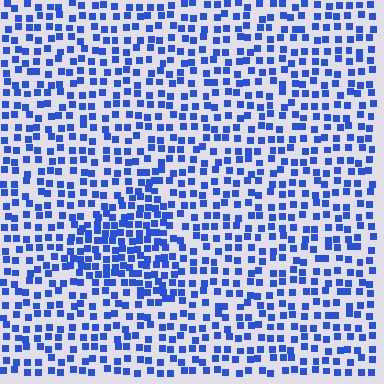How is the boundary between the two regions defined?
The boundary is defined by a change in element density (approximately 1.7x ratio). All elements are the same color, size, and shape.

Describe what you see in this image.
The image contains small blue elements arranged at two different densities. A triangle-shaped region is visible where the elements are more densely packed than the surrounding area.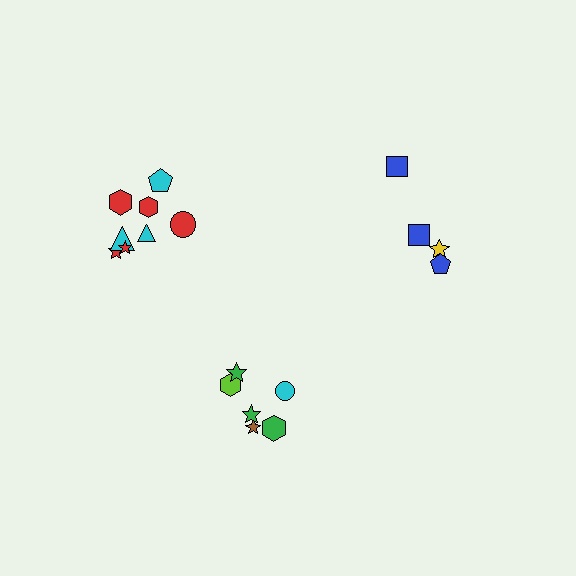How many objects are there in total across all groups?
There are 18 objects.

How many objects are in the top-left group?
There are 8 objects.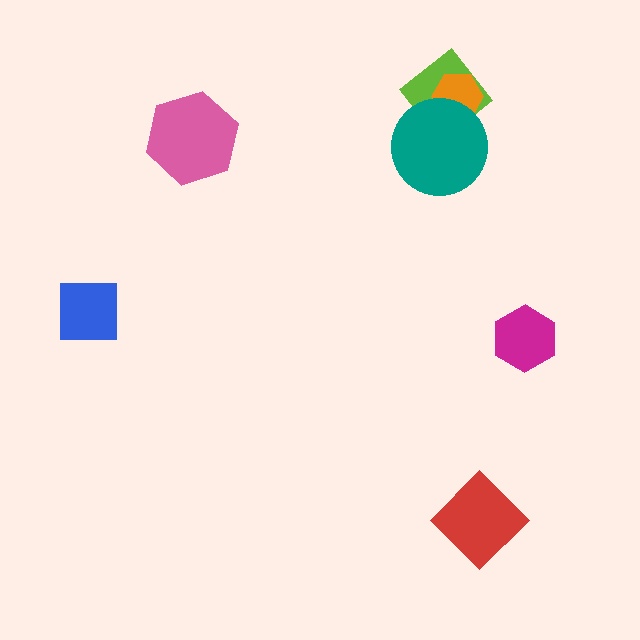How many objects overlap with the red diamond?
0 objects overlap with the red diamond.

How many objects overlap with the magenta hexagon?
0 objects overlap with the magenta hexagon.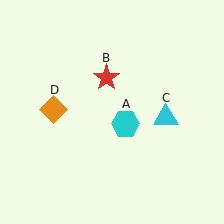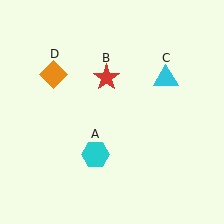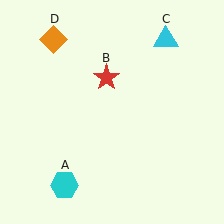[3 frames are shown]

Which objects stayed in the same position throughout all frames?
Red star (object B) remained stationary.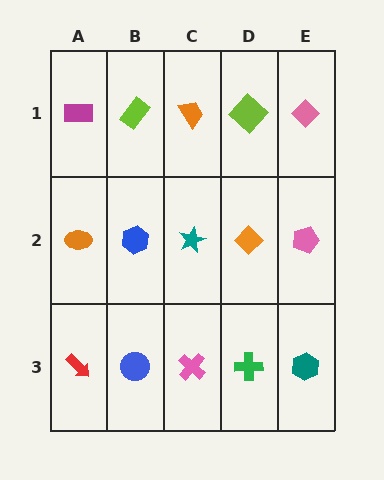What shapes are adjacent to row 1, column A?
An orange ellipse (row 2, column A), a lime rectangle (row 1, column B).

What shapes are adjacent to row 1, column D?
An orange diamond (row 2, column D), an orange trapezoid (row 1, column C), a pink diamond (row 1, column E).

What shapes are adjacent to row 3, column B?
A blue hexagon (row 2, column B), a red arrow (row 3, column A), a pink cross (row 3, column C).